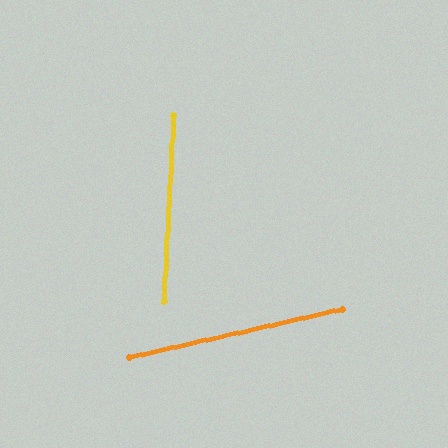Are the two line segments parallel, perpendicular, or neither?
Neither parallel nor perpendicular — they differ by about 74°.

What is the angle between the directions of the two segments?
Approximately 74 degrees.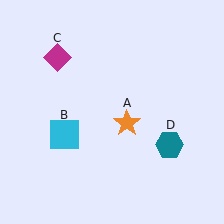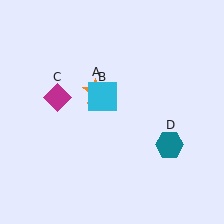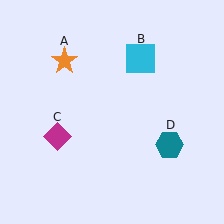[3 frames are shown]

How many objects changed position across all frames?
3 objects changed position: orange star (object A), cyan square (object B), magenta diamond (object C).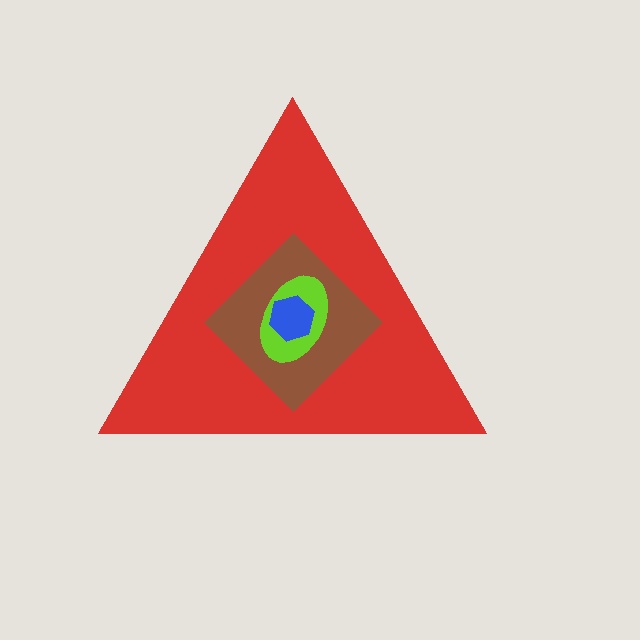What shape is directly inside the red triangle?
The brown diamond.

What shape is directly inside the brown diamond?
The lime ellipse.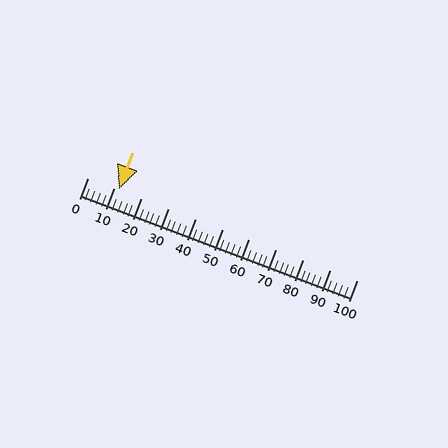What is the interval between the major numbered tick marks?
The major tick marks are spaced 10 units apart.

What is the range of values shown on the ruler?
The ruler shows values from 0 to 100.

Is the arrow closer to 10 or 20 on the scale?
The arrow is closer to 10.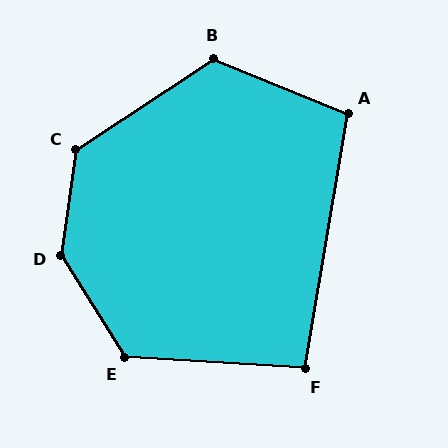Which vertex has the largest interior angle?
D, at approximately 140 degrees.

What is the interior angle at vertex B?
Approximately 124 degrees (obtuse).